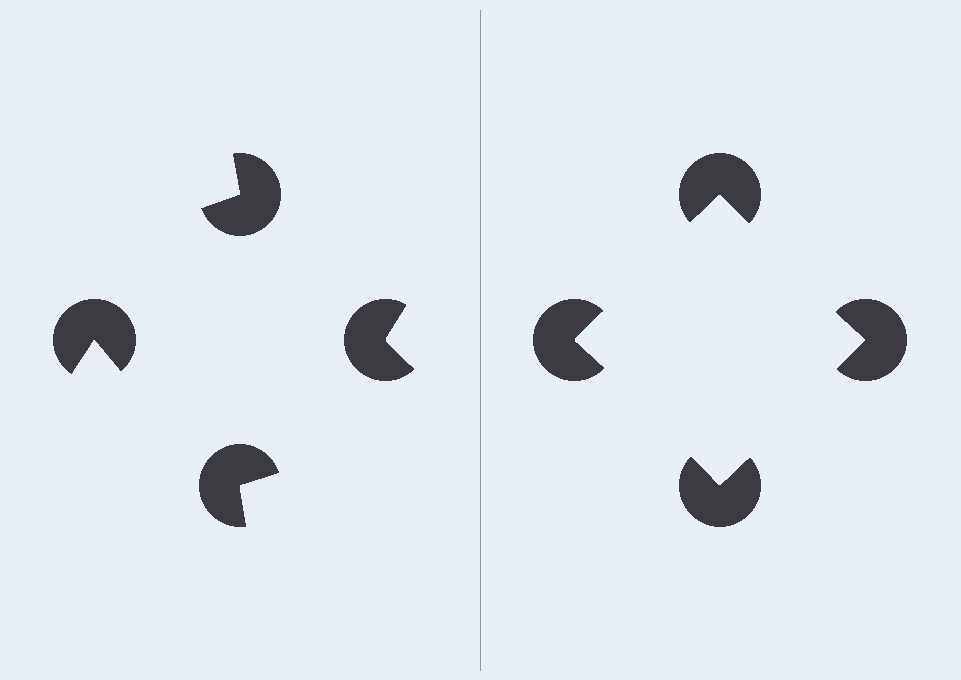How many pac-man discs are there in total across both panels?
8 — 4 on each side.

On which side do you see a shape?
An illusory square appears on the right side. On the left side the wedge cuts are rotated, so no coherent shape forms.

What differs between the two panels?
The pac-man discs are positioned identically on both sides; only the wedge orientations differ. On the right they align to a square; on the left they are misaligned.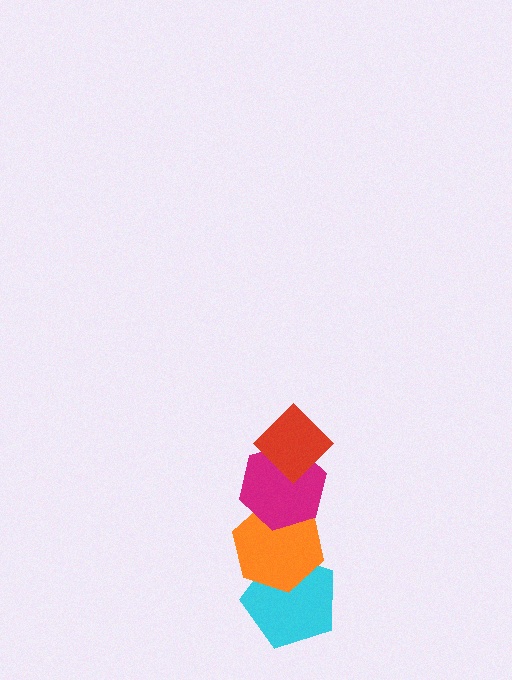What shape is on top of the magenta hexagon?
The red diamond is on top of the magenta hexagon.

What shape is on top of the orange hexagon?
The magenta hexagon is on top of the orange hexagon.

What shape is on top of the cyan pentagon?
The orange hexagon is on top of the cyan pentagon.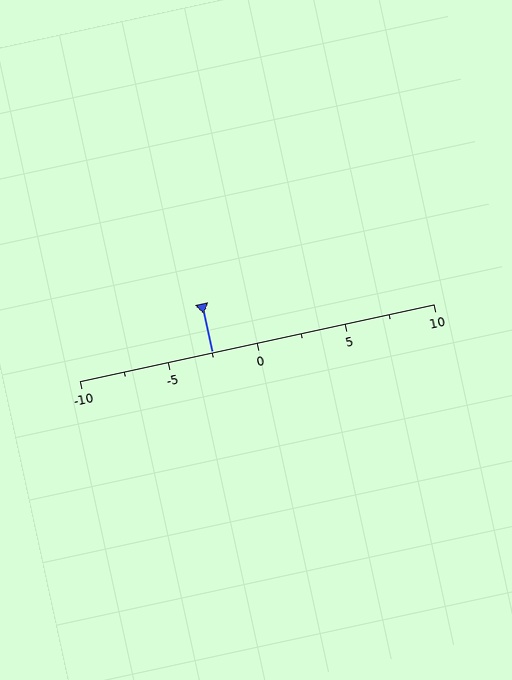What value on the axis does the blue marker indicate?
The marker indicates approximately -2.5.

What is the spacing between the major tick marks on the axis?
The major ticks are spaced 5 apart.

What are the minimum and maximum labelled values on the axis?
The axis runs from -10 to 10.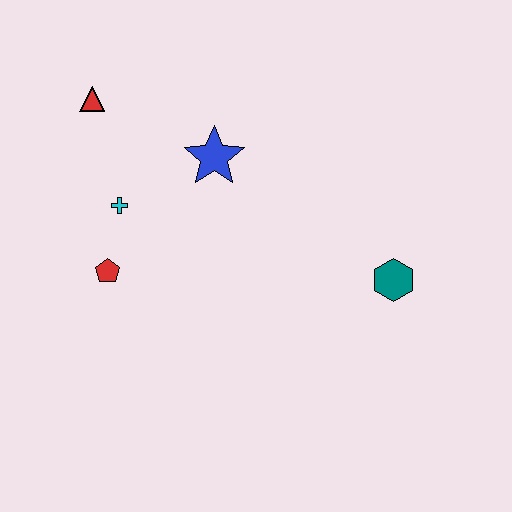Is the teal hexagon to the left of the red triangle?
No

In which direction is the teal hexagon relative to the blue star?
The teal hexagon is to the right of the blue star.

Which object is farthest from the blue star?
The teal hexagon is farthest from the blue star.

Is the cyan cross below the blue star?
Yes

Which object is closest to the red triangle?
The cyan cross is closest to the red triangle.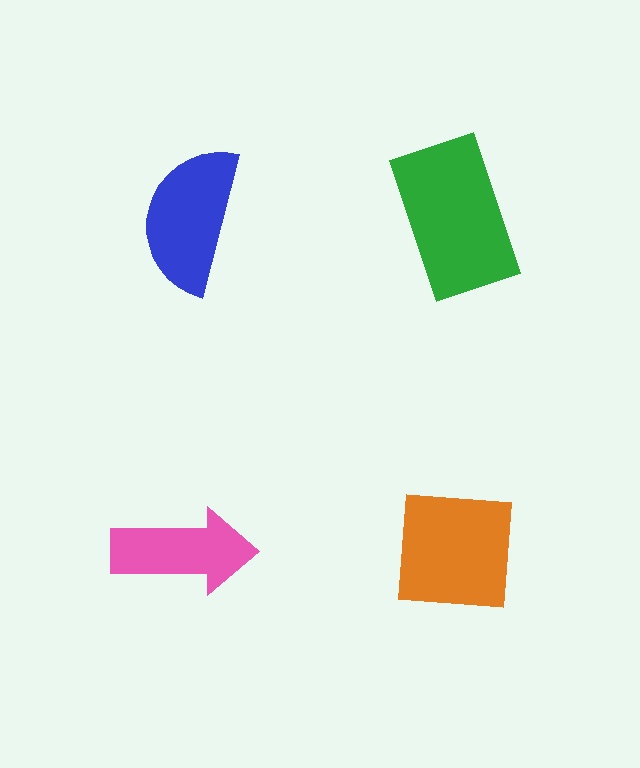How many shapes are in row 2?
2 shapes.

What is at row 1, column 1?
A blue semicircle.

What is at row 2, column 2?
An orange square.